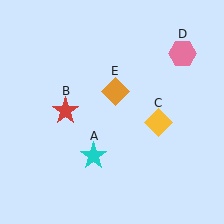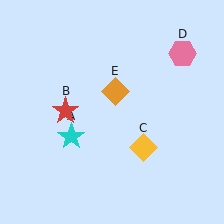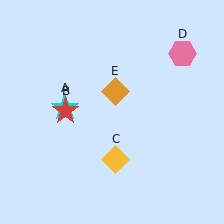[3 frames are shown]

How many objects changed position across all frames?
2 objects changed position: cyan star (object A), yellow diamond (object C).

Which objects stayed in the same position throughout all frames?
Red star (object B) and pink hexagon (object D) and orange diamond (object E) remained stationary.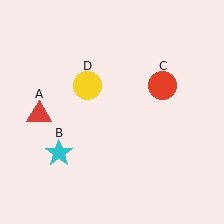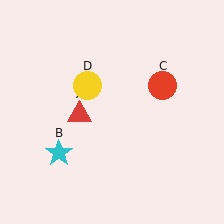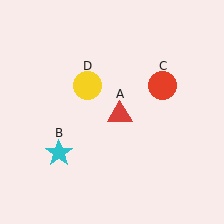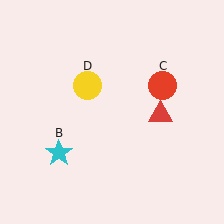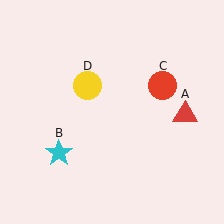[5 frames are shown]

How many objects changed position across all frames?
1 object changed position: red triangle (object A).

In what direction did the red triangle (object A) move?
The red triangle (object A) moved right.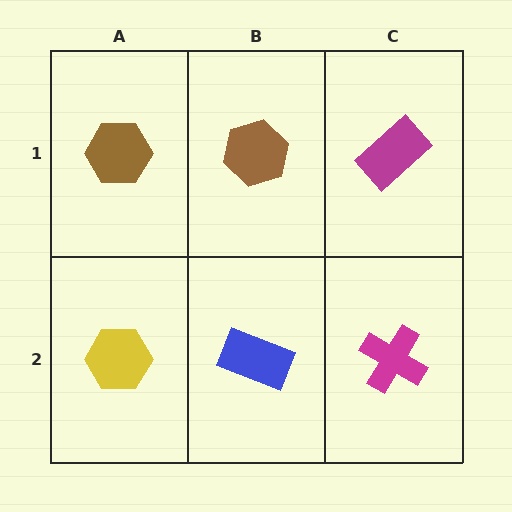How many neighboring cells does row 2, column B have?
3.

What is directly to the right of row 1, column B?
A magenta rectangle.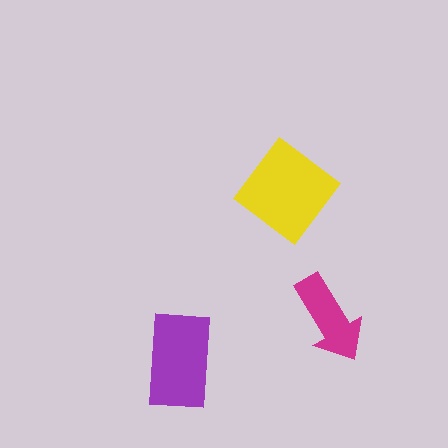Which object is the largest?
The yellow diamond.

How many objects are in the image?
There are 3 objects in the image.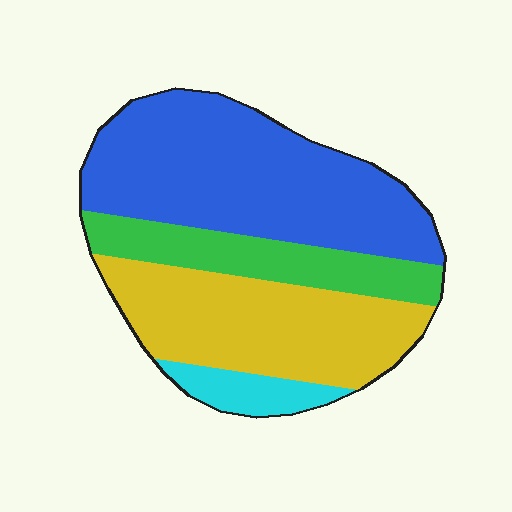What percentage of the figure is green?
Green covers around 15% of the figure.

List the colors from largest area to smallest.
From largest to smallest: blue, yellow, green, cyan.